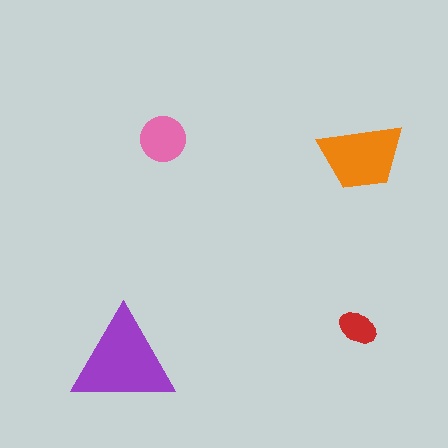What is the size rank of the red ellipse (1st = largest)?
4th.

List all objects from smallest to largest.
The red ellipse, the pink circle, the orange trapezoid, the purple triangle.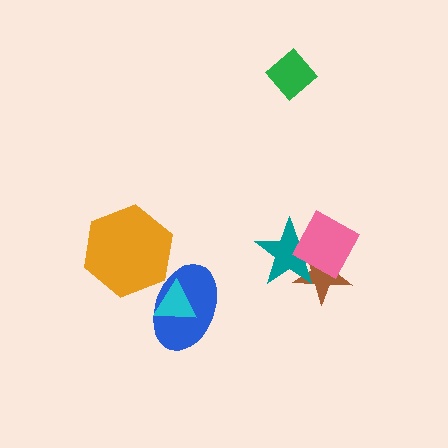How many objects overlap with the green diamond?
0 objects overlap with the green diamond.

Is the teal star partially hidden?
Yes, it is partially covered by another shape.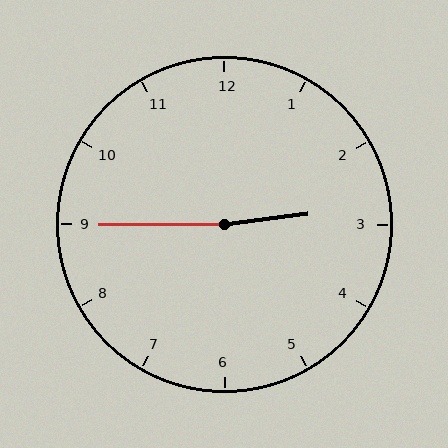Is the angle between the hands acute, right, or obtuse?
It is obtuse.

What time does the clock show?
2:45.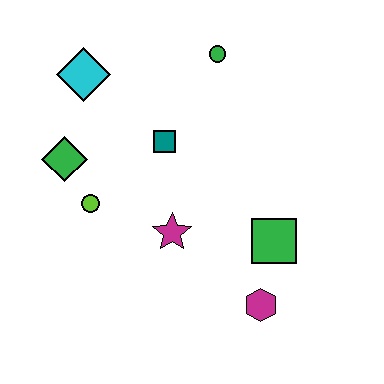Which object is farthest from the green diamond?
The magenta hexagon is farthest from the green diamond.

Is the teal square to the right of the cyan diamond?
Yes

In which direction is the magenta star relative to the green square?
The magenta star is to the left of the green square.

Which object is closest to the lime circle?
The green diamond is closest to the lime circle.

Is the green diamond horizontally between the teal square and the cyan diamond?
No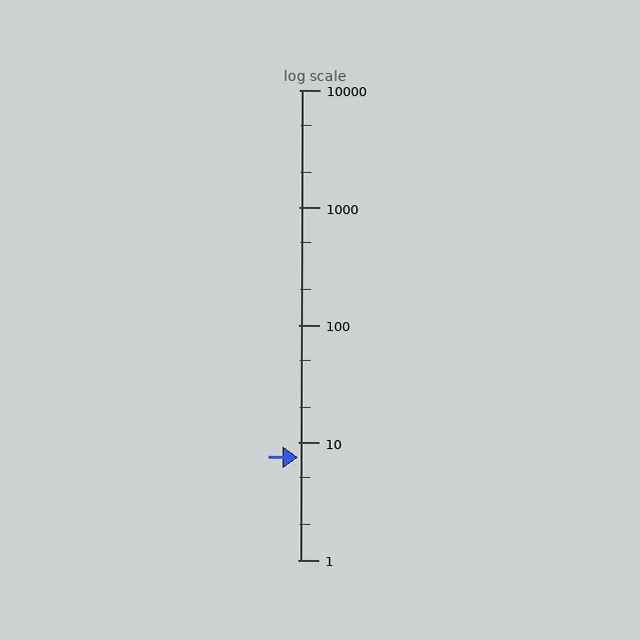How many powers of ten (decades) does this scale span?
The scale spans 4 decades, from 1 to 10000.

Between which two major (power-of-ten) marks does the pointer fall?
The pointer is between 1 and 10.